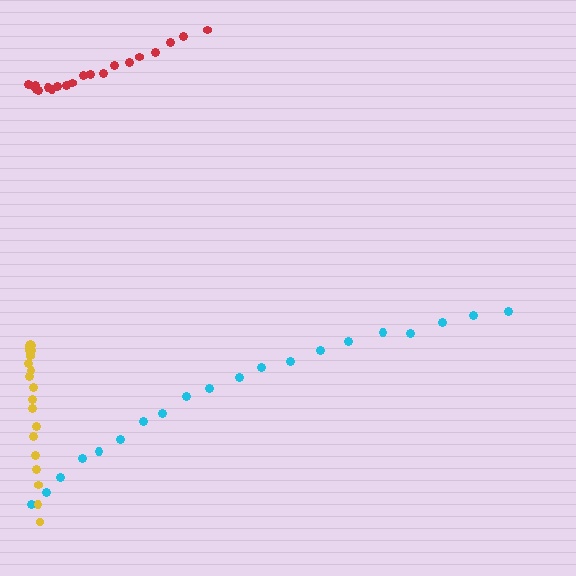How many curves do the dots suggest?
There are 3 distinct paths.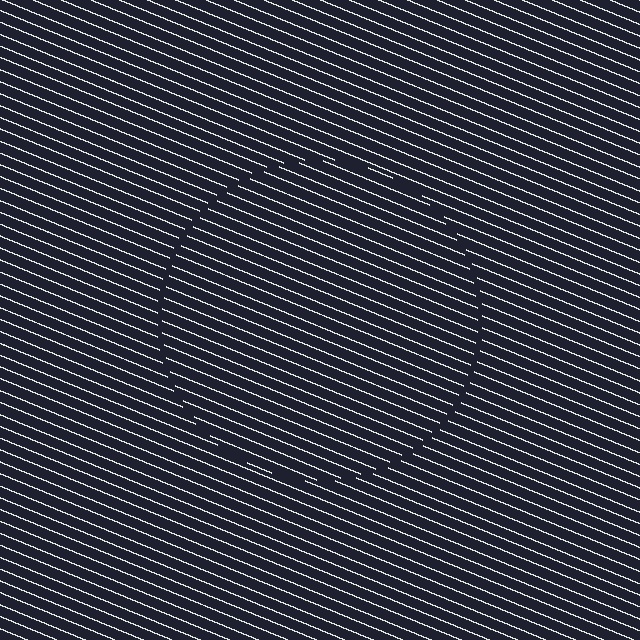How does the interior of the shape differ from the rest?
The interior of the shape contains the same grating, shifted by half a period — the contour is defined by the phase discontinuity where line-ends from the inner and outer gratings abut.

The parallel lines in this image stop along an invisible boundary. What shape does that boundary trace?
An illusory circle. The interior of the shape contains the same grating, shifted by half a period — the contour is defined by the phase discontinuity where line-ends from the inner and outer gratings abut.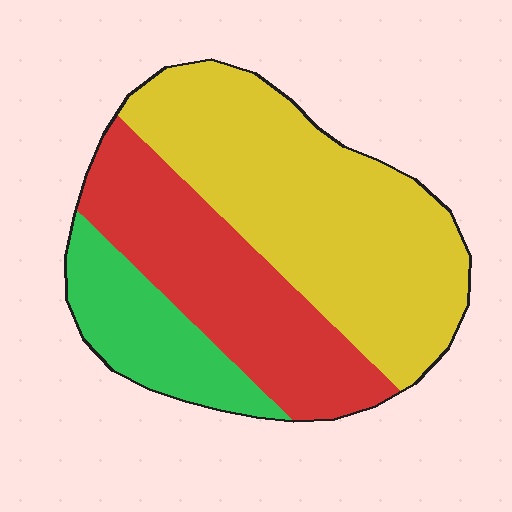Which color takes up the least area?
Green, at roughly 15%.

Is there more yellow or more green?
Yellow.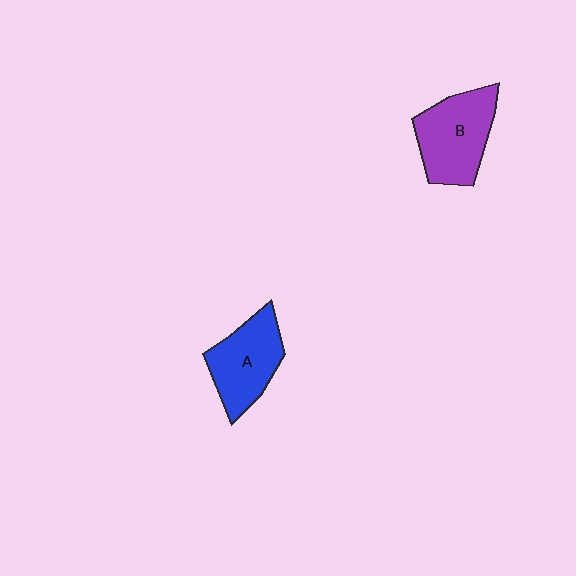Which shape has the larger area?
Shape B (purple).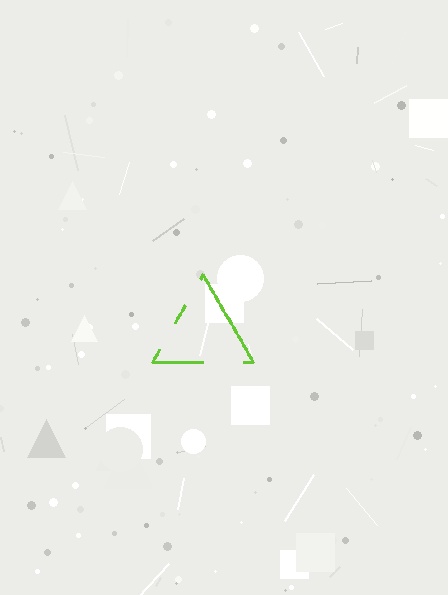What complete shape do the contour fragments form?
The contour fragments form a triangle.